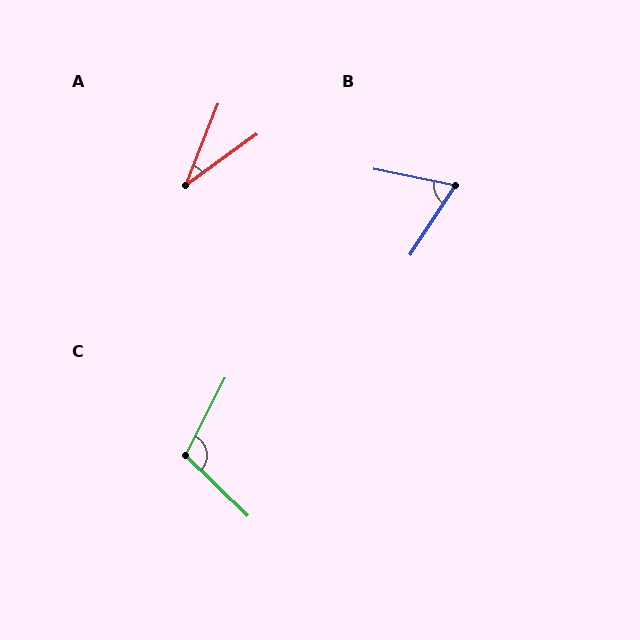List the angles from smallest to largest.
A (32°), B (68°), C (107°).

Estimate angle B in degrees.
Approximately 68 degrees.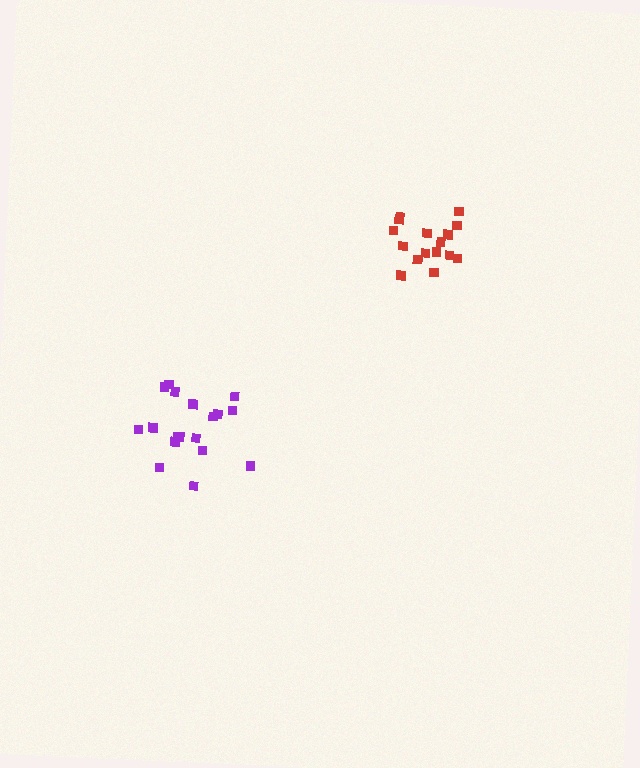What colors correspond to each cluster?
The clusters are colored: red, purple.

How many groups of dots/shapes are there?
There are 2 groups.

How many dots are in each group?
Group 1: 16 dots, Group 2: 18 dots (34 total).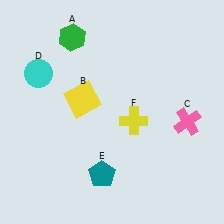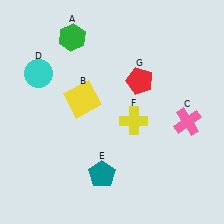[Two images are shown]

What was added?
A red pentagon (G) was added in Image 2.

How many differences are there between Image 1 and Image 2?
There is 1 difference between the two images.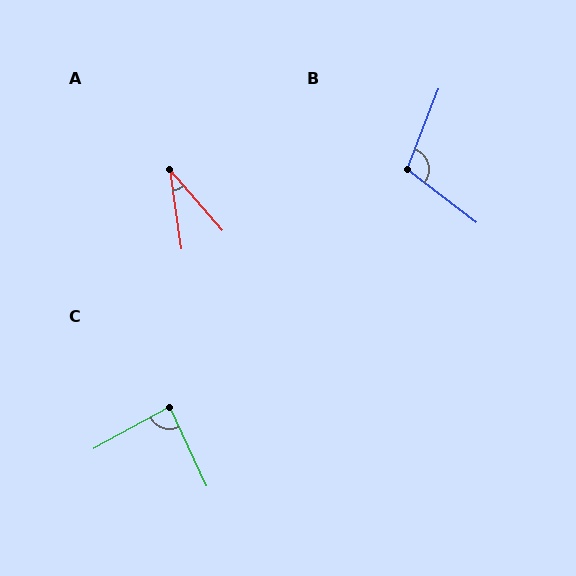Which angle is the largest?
B, at approximately 106 degrees.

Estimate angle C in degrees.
Approximately 87 degrees.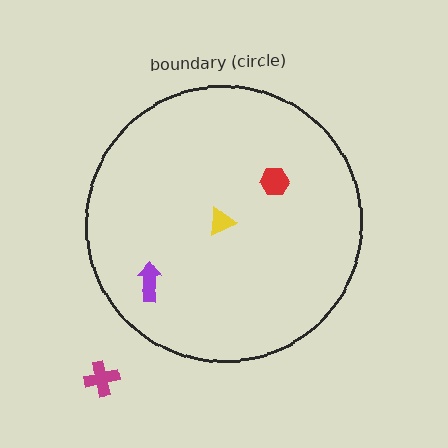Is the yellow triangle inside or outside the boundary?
Inside.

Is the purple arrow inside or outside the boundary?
Inside.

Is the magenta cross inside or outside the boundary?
Outside.